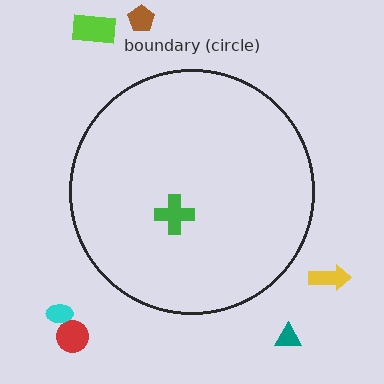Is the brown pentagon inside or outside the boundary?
Outside.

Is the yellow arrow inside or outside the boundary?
Outside.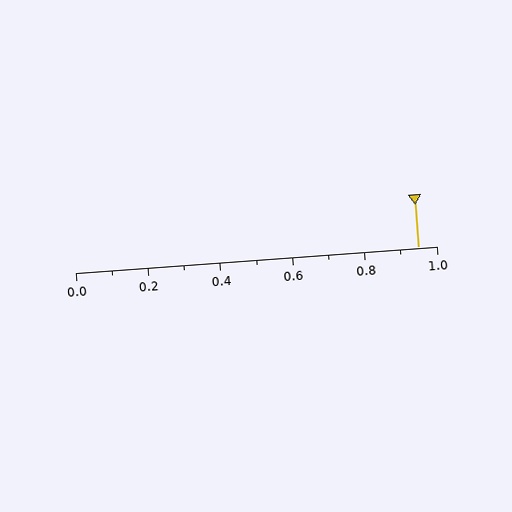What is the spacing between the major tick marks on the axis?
The major ticks are spaced 0.2 apart.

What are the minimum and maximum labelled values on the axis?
The axis runs from 0.0 to 1.0.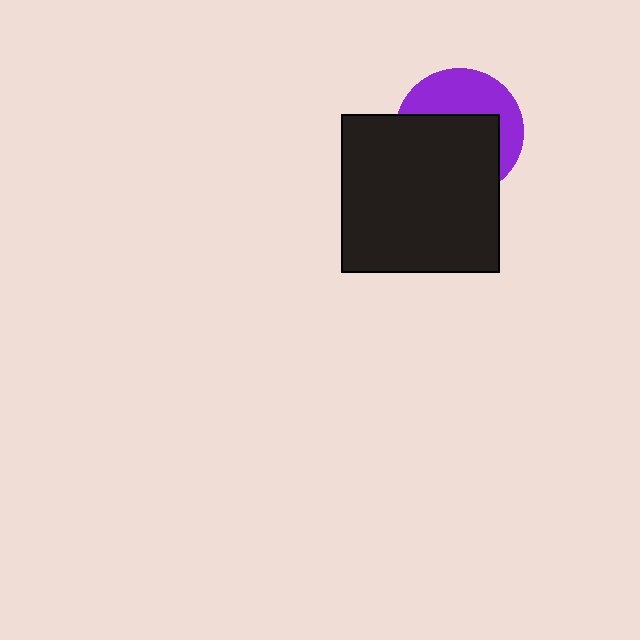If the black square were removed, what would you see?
You would see the complete purple circle.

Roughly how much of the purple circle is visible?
A small part of it is visible (roughly 42%).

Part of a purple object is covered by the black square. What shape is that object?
It is a circle.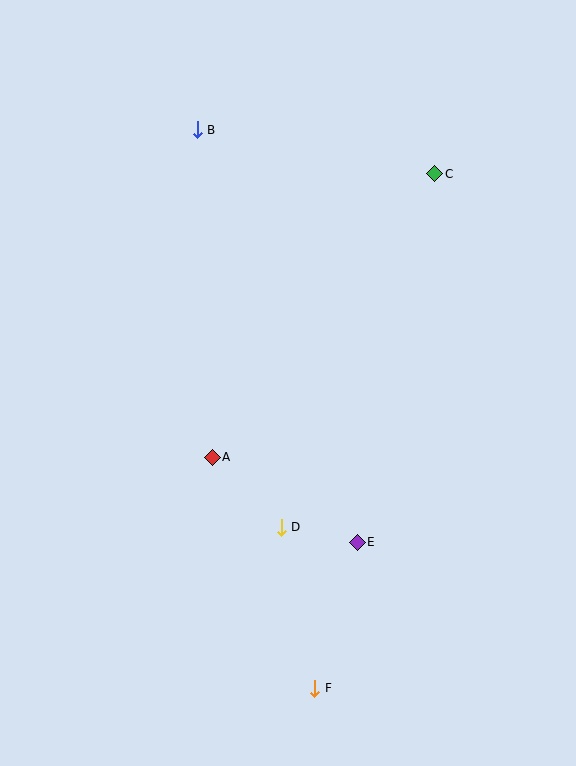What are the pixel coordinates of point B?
Point B is at (197, 130).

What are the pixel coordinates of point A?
Point A is at (212, 457).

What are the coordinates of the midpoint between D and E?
The midpoint between D and E is at (319, 535).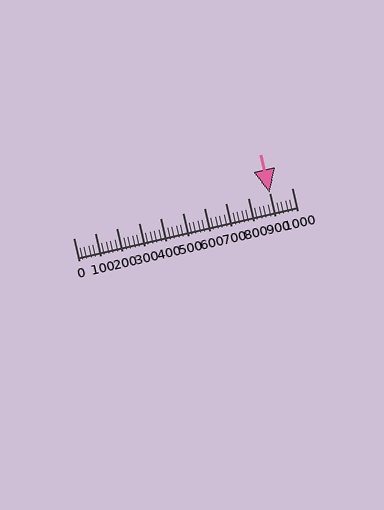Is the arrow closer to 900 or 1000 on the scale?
The arrow is closer to 900.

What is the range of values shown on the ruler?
The ruler shows values from 0 to 1000.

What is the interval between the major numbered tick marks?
The major tick marks are spaced 100 units apart.